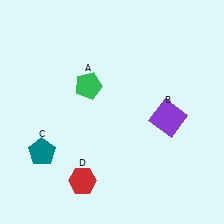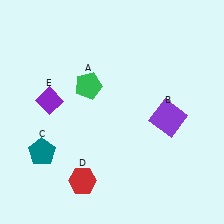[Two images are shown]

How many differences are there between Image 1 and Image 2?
There is 1 difference between the two images.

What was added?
A purple diamond (E) was added in Image 2.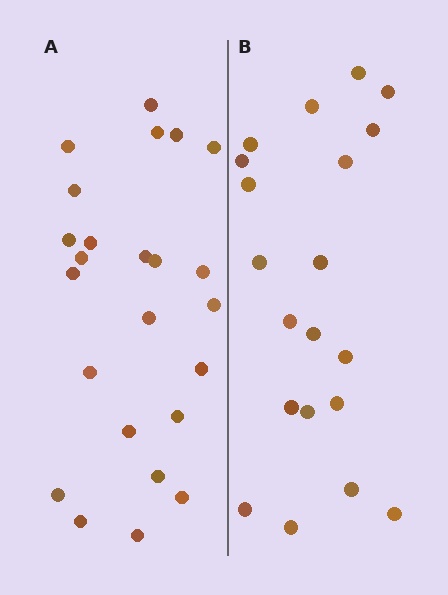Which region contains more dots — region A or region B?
Region A (the left region) has more dots.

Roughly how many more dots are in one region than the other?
Region A has about 4 more dots than region B.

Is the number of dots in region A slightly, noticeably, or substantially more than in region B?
Region A has only slightly more — the two regions are fairly close. The ratio is roughly 1.2 to 1.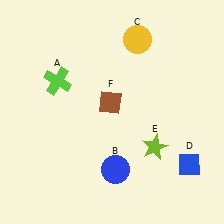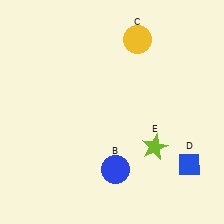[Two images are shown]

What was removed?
The lime cross (A), the brown diamond (F) were removed in Image 2.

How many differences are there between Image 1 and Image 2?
There are 2 differences between the two images.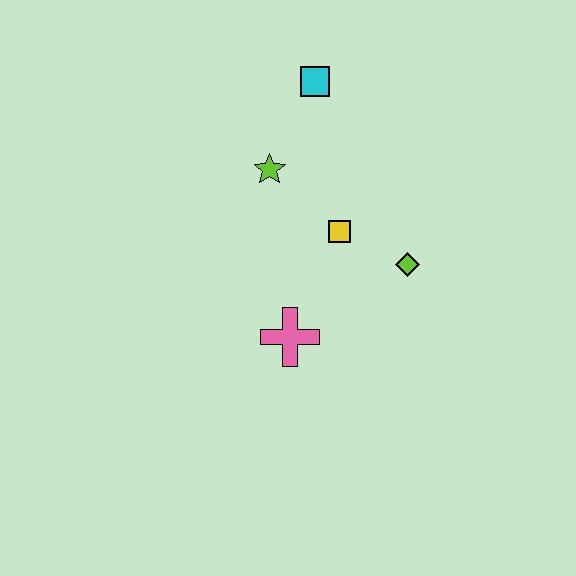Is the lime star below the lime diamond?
No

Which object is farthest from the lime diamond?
The cyan square is farthest from the lime diamond.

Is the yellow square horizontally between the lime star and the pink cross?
No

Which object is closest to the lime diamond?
The yellow square is closest to the lime diamond.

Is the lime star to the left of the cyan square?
Yes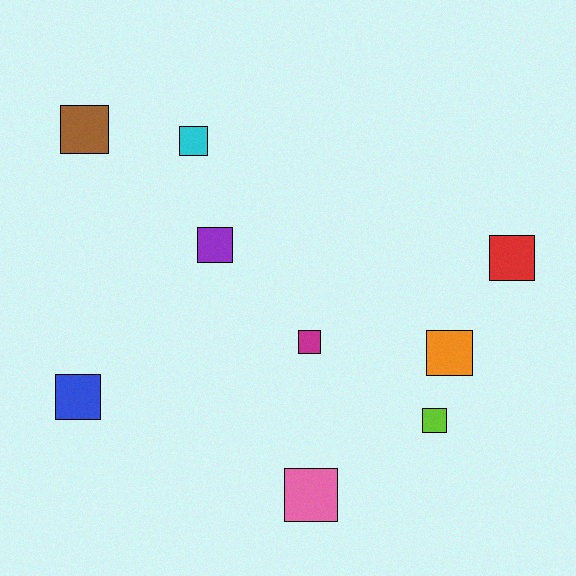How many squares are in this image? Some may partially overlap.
There are 9 squares.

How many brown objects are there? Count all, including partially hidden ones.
There is 1 brown object.